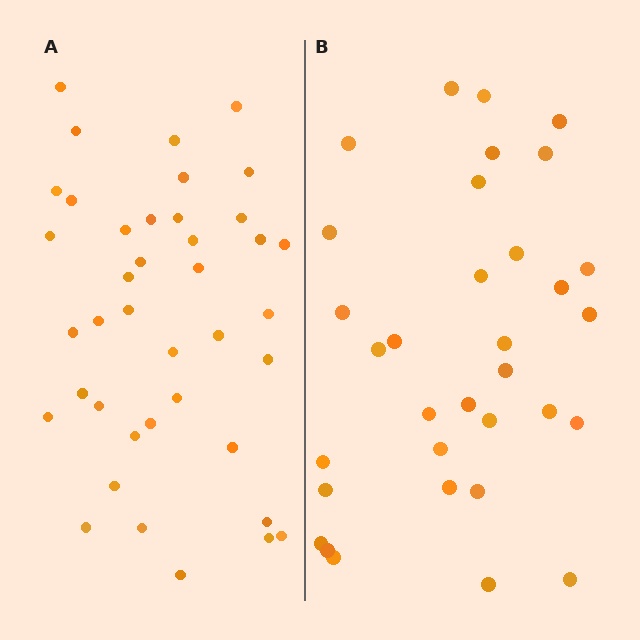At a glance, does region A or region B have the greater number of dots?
Region A (the left region) has more dots.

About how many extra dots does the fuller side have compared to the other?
Region A has roughly 8 or so more dots than region B.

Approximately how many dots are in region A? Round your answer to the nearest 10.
About 40 dots.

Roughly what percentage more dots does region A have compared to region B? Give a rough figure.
About 20% more.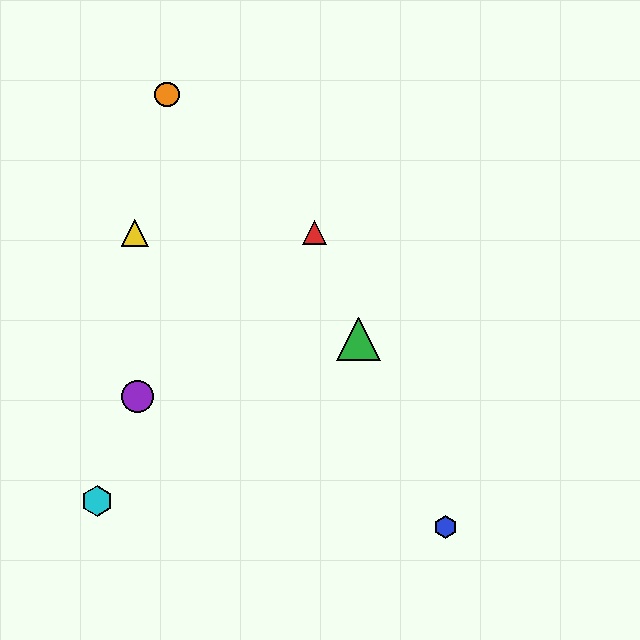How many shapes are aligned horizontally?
2 shapes (the red triangle, the yellow triangle) are aligned horizontally.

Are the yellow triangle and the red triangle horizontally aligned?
Yes, both are at y≈233.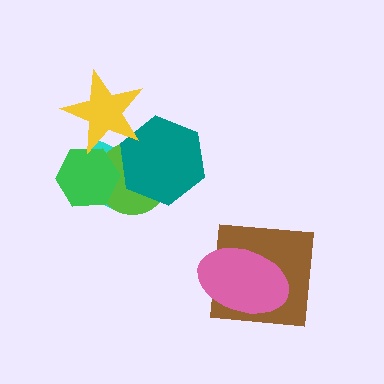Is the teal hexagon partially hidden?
Yes, it is partially covered by another shape.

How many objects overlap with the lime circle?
4 objects overlap with the lime circle.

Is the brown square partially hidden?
Yes, it is partially covered by another shape.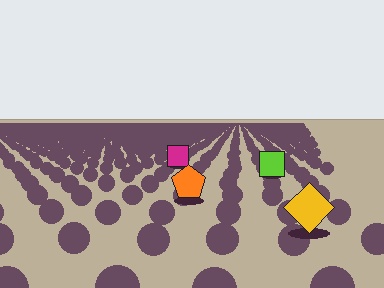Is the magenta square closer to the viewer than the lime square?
No. The lime square is closer — you can tell from the texture gradient: the ground texture is coarser near it.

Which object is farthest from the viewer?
The magenta square is farthest from the viewer. It appears smaller and the ground texture around it is denser.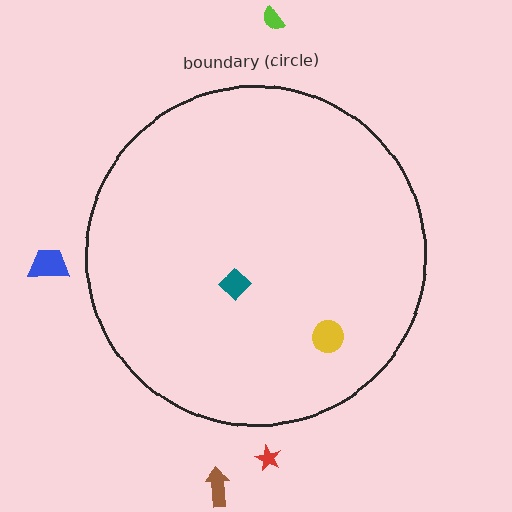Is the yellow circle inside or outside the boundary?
Inside.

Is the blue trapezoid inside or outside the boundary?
Outside.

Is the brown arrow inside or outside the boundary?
Outside.